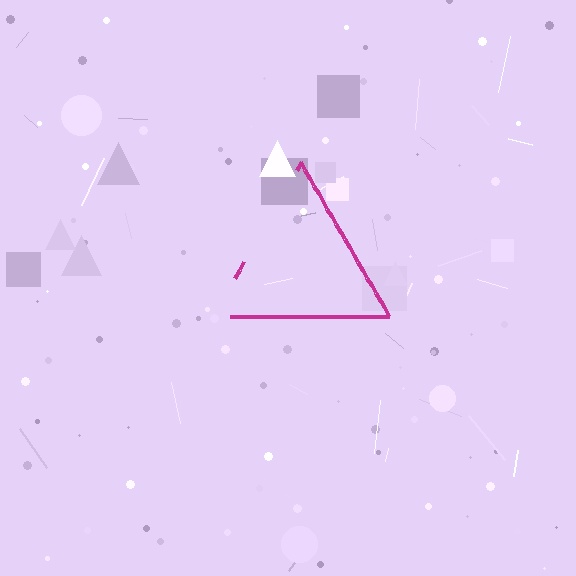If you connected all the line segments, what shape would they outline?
They would outline a triangle.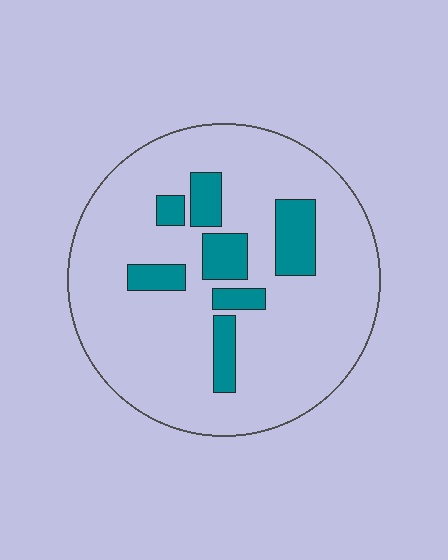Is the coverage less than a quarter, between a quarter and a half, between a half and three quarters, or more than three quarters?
Less than a quarter.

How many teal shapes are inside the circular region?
7.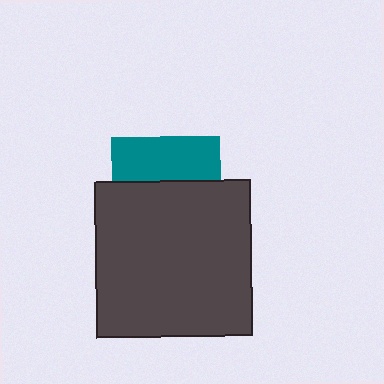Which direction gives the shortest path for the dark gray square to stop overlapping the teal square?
Moving down gives the shortest separation.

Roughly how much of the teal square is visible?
A small part of it is visible (roughly 40%).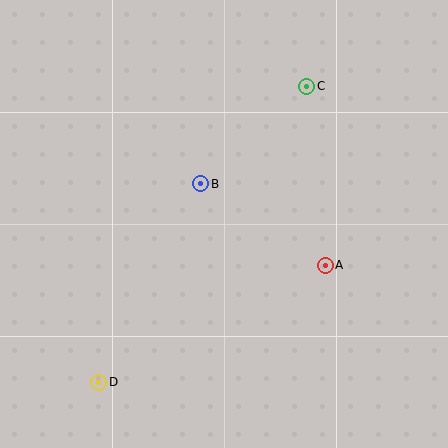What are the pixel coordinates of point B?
Point B is at (201, 184).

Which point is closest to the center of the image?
Point B at (201, 184) is closest to the center.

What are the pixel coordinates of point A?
Point A is at (325, 265).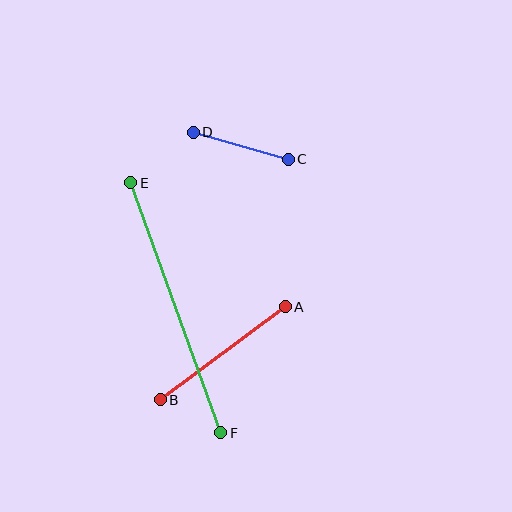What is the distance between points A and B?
The distance is approximately 156 pixels.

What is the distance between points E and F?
The distance is approximately 266 pixels.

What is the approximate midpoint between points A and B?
The midpoint is at approximately (223, 353) pixels.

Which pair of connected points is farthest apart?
Points E and F are farthest apart.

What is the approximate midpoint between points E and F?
The midpoint is at approximately (176, 308) pixels.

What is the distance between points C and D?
The distance is approximately 99 pixels.